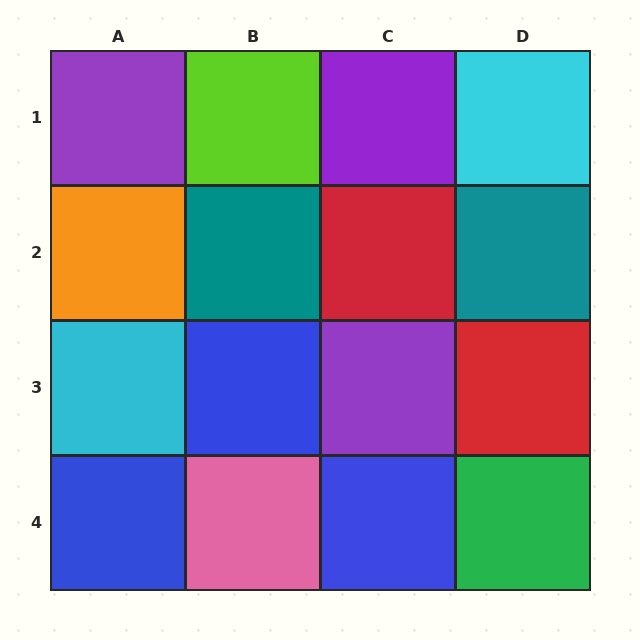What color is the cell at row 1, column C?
Purple.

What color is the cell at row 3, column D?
Red.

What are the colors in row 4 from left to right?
Blue, pink, blue, green.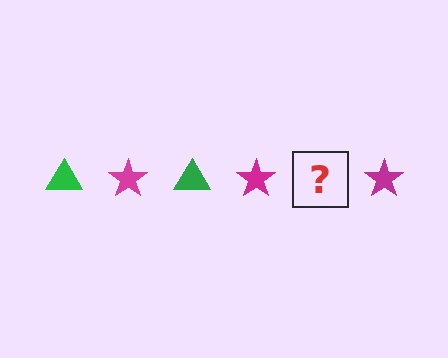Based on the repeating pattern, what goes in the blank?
The blank should be a green triangle.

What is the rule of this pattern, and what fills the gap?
The rule is that the pattern alternates between green triangle and magenta star. The gap should be filled with a green triangle.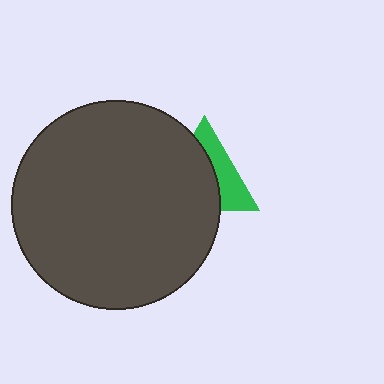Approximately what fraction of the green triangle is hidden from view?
Roughly 60% of the green triangle is hidden behind the dark gray circle.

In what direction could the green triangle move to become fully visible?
The green triangle could move right. That would shift it out from behind the dark gray circle entirely.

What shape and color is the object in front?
The object in front is a dark gray circle.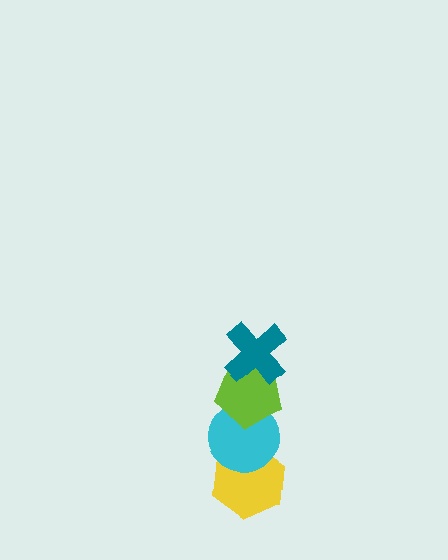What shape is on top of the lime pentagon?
The teal cross is on top of the lime pentagon.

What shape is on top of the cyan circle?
The lime pentagon is on top of the cyan circle.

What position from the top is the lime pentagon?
The lime pentagon is 2nd from the top.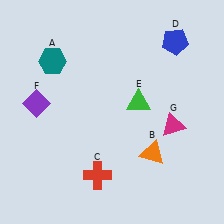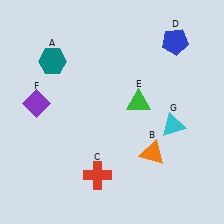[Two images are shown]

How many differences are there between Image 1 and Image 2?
There is 1 difference between the two images.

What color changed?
The triangle (G) changed from magenta in Image 1 to cyan in Image 2.